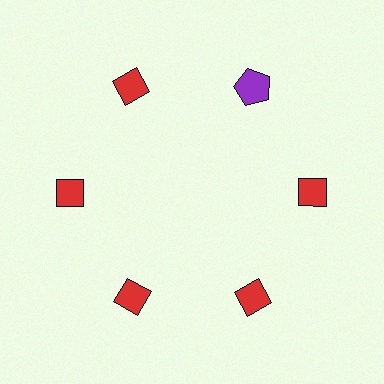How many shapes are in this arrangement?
There are 6 shapes arranged in a ring pattern.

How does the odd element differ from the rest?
It differs in both color (purple instead of red) and shape (pentagon instead of diamond).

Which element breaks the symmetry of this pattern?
The purple pentagon at roughly the 1 o'clock position breaks the symmetry. All other shapes are red diamonds.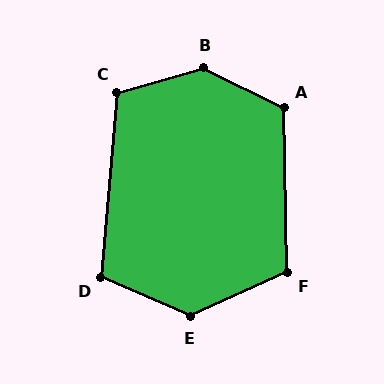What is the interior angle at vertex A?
Approximately 117 degrees (obtuse).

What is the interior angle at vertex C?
Approximately 111 degrees (obtuse).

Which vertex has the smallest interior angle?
D, at approximately 109 degrees.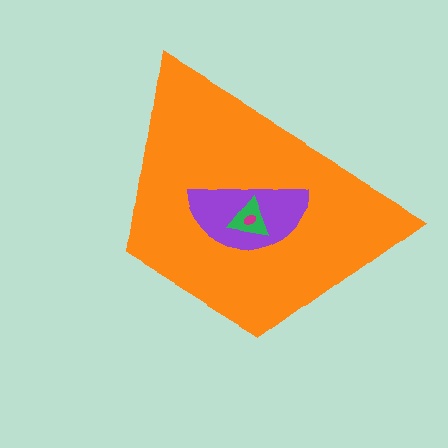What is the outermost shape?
The orange trapezoid.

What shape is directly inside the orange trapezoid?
The purple semicircle.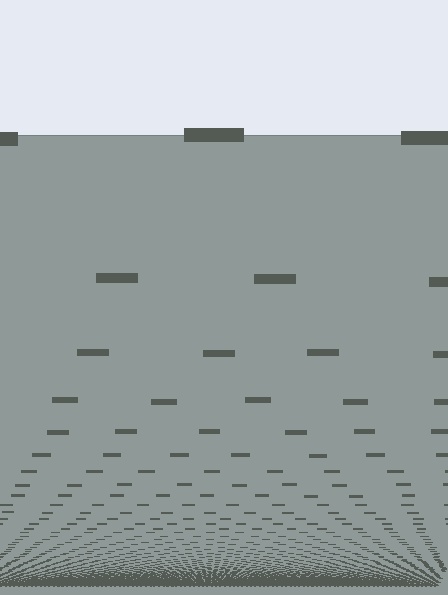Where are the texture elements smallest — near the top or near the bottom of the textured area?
Near the bottom.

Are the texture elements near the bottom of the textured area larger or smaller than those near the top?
Smaller. The gradient is inverted — elements near the bottom are smaller and denser.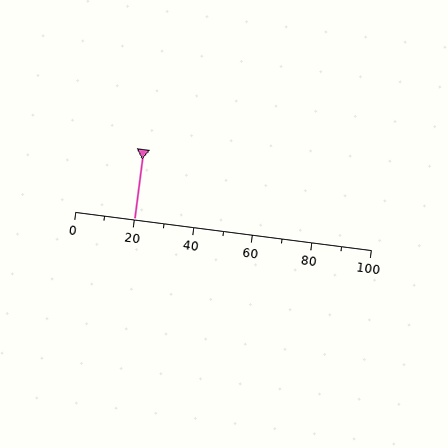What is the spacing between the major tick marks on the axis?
The major ticks are spaced 20 apart.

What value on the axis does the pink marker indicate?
The marker indicates approximately 20.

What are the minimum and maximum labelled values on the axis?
The axis runs from 0 to 100.